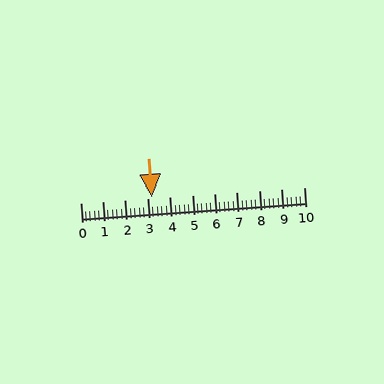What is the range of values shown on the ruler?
The ruler shows values from 0 to 10.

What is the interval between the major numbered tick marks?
The major tick marks are spaced 1 units apart.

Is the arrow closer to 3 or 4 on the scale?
The arrow is closer to 3.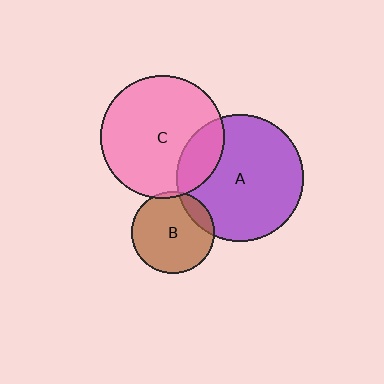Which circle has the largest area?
Circle A (purple).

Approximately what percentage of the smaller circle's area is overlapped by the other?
Approximately 20%.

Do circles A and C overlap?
Yes.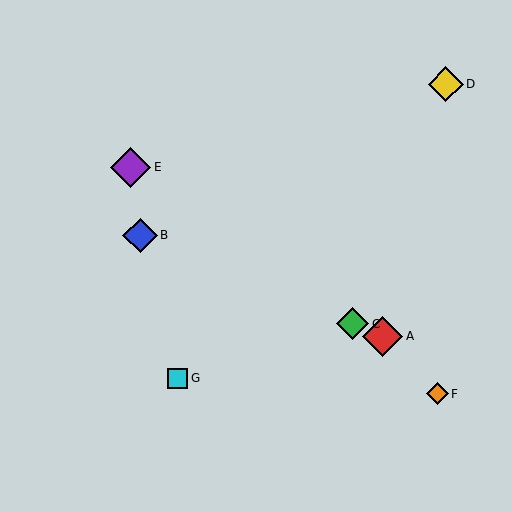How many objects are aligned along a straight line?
3 objects (A, B, C) are aligned along a straight line.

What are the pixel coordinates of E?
Object E is at (131, 167).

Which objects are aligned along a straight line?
Objects A, B, C are aligned along a straight line.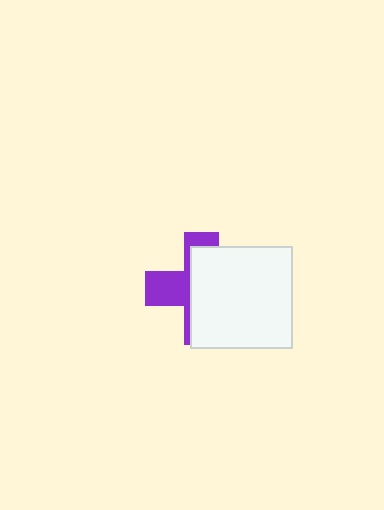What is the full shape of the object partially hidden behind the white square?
The partially hidden object is a purple cross.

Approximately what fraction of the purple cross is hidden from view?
Roughly 64% of the purple cross is hidden behind the white square.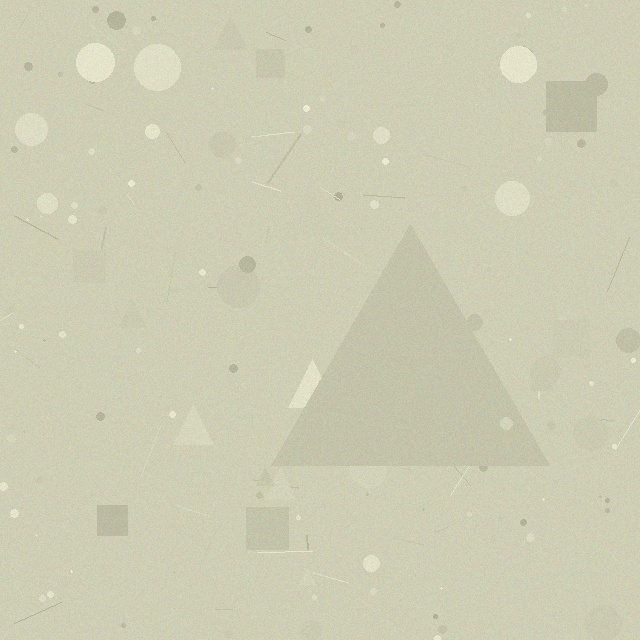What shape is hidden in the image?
A triangle is hidden in the image.